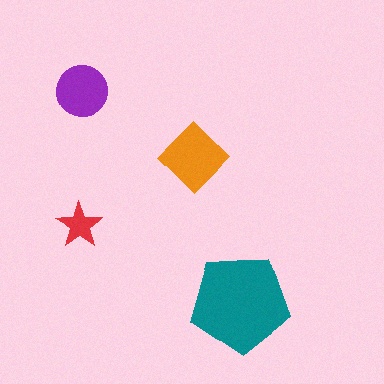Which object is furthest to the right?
The teal pentagon is rightmost.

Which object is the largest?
The teal pentagon.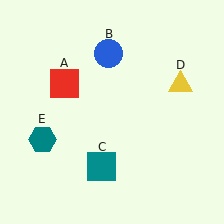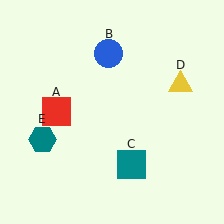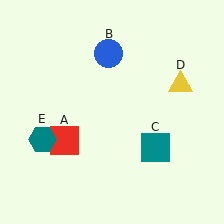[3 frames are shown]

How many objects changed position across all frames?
2 objects changed position: red square (object A), teal square (object C).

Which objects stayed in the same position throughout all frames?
Blue circle (object B) and yellow triangle (object D) and teal hexagon (object E) remained stationary.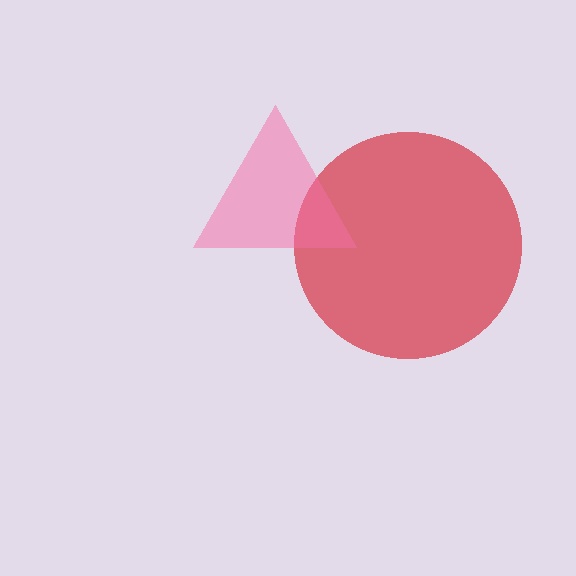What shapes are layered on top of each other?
The layered shapes are: a red circle, a pink triangle.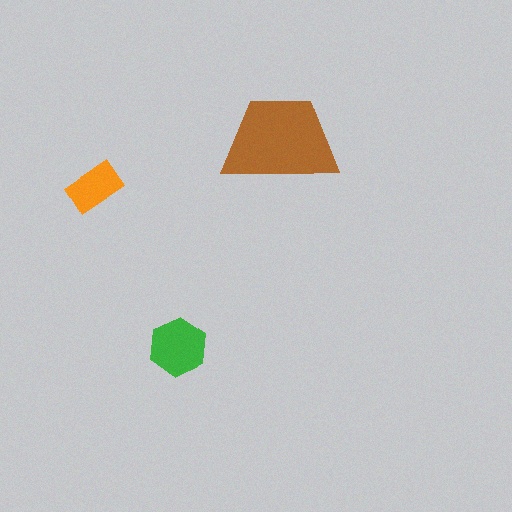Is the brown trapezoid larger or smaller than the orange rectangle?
Larger.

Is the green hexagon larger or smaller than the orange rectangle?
Larger.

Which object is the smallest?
The orange rectangle.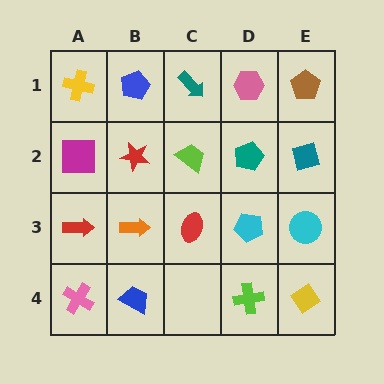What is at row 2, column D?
A teal pentagon.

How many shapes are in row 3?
5 shapes.